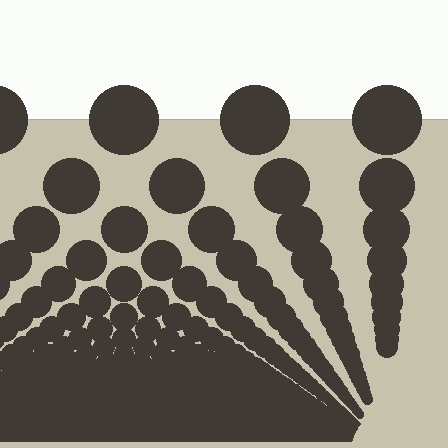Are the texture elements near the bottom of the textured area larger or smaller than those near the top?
Smaller. The gradient is inverted — elements near the bottom are smaller and denser.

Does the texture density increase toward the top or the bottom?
Density increases toward the bottom.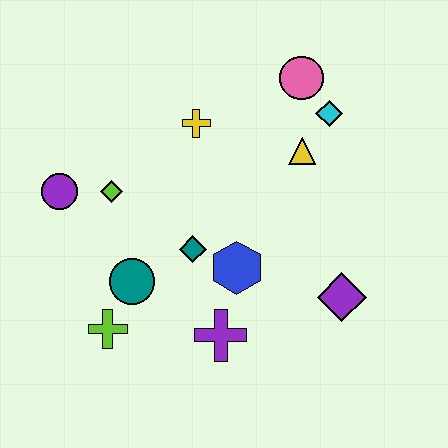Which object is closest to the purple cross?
The blue hexagon is closest to the purple cross.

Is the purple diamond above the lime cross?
Yes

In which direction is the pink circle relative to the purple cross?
The pink circle is above the purple cross.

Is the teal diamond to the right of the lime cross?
Yes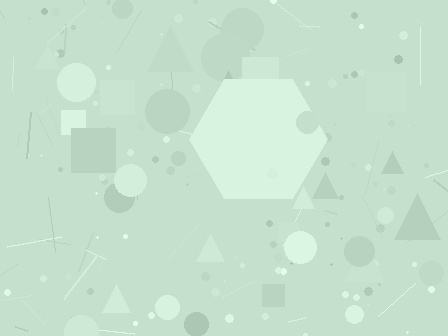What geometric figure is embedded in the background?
A hexagon is embedded in the background.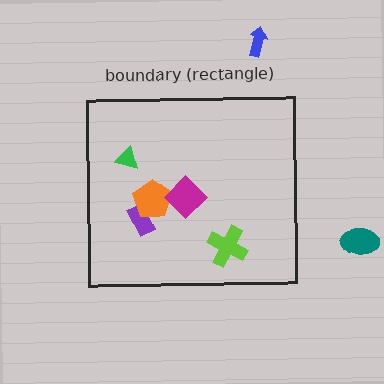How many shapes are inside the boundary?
5 inside, 2 outside.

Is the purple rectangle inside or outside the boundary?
Inside.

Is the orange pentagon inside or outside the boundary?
Inside.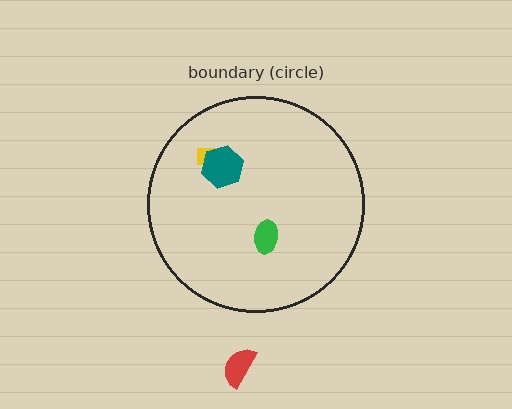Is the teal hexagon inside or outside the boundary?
Inside.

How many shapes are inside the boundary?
3 inside, 1 outside.